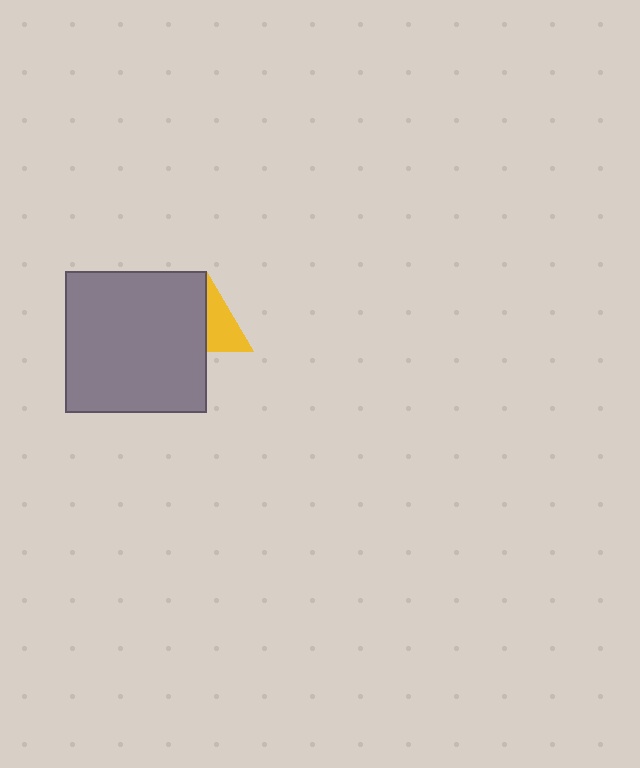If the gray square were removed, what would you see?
You would see the complete yellow triangle.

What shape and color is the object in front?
The object in front is a gray square.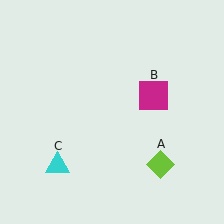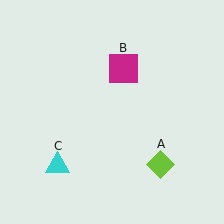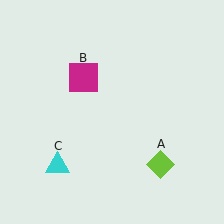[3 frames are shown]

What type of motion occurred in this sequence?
The magenta square (object B) rotated counterclockwise around the center of the scene.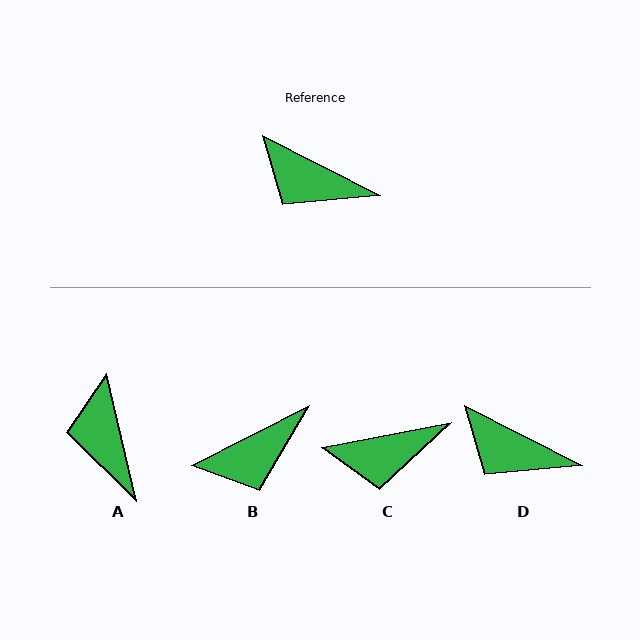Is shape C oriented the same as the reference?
No, it is off by about 38 degrees.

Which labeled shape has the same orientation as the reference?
D.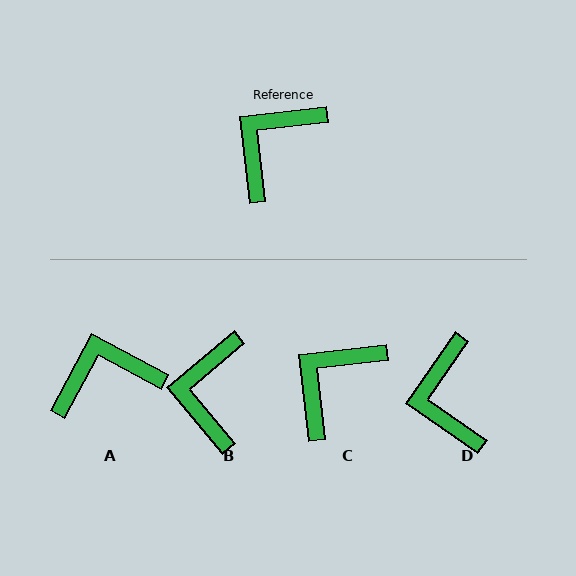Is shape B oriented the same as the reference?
No, it is off by about 33 degrees.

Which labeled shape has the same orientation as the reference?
C.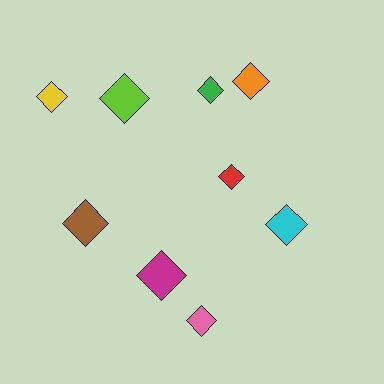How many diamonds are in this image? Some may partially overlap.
There are 9 diamonds.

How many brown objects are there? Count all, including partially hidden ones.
There is 1 brown object.